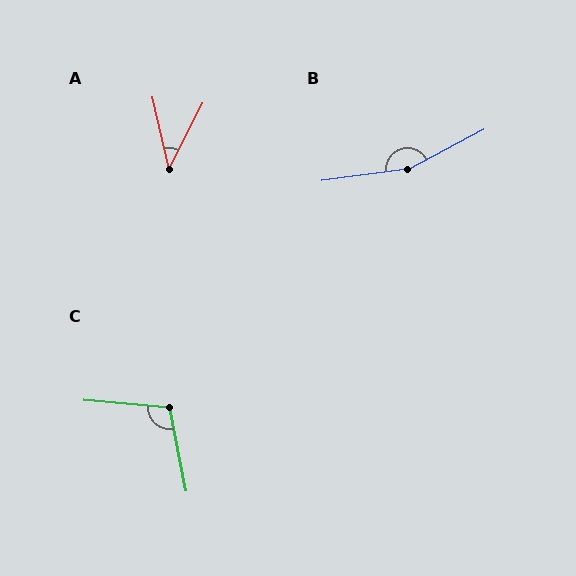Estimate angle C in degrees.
Approximately 106 degrees.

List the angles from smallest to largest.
A (40°), C (106°), B (160°).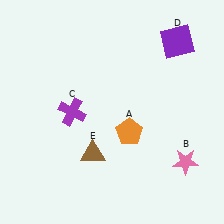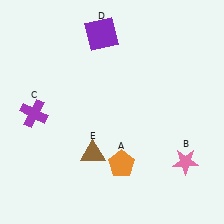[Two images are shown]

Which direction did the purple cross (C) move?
The purple cross (C) moved left.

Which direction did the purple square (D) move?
The purple square (D) moved left.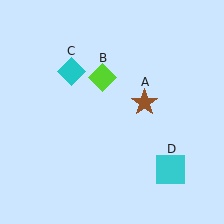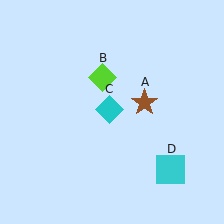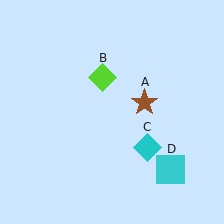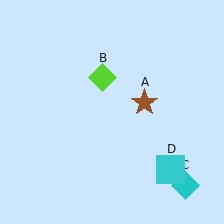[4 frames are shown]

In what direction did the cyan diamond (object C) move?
The cyan diamond (object C) moved down and to the right.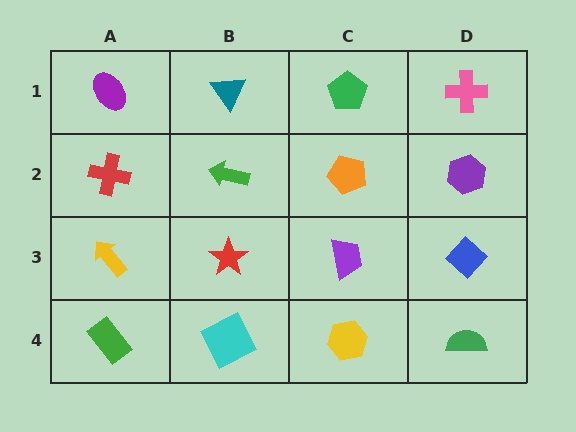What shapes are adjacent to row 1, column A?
A red cross (row 2, column A), a teal triangle (row 1, column B).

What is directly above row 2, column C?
A green pentagon.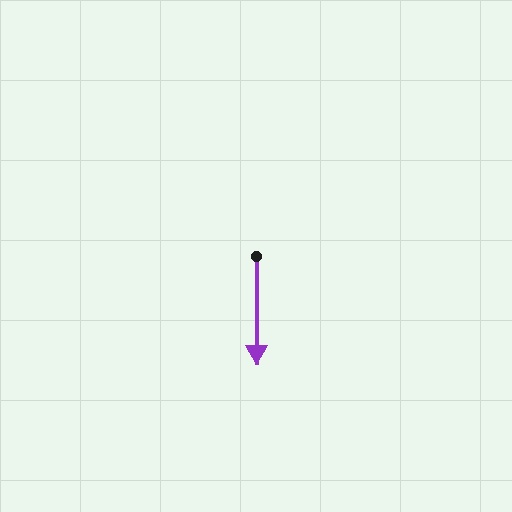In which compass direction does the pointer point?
South.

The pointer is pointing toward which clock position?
Roughly 6 o'clock.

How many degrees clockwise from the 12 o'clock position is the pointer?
Approximately 180 degrees.